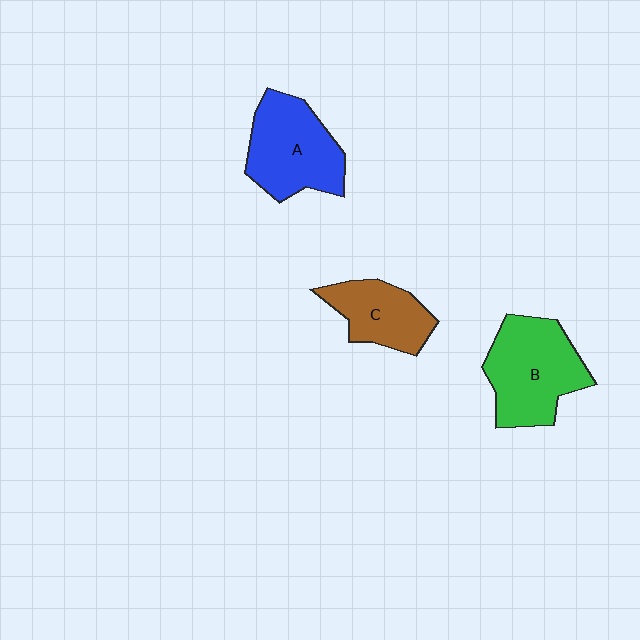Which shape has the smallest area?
Shape C (brown).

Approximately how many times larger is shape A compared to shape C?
Approximately 1.4 times.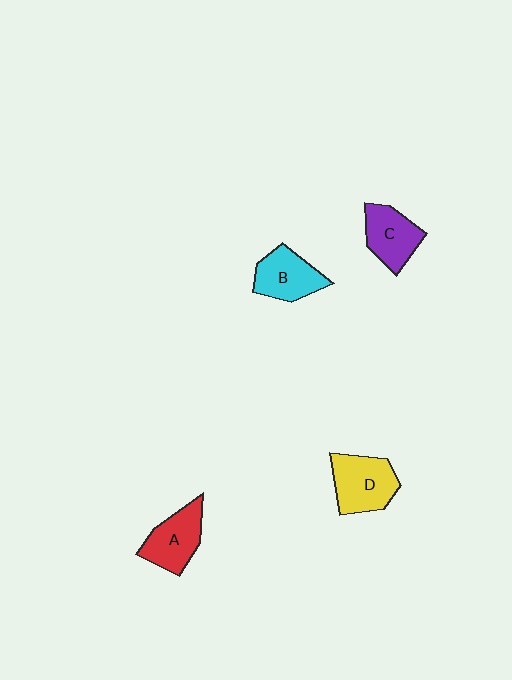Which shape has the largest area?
Shape D (yellow).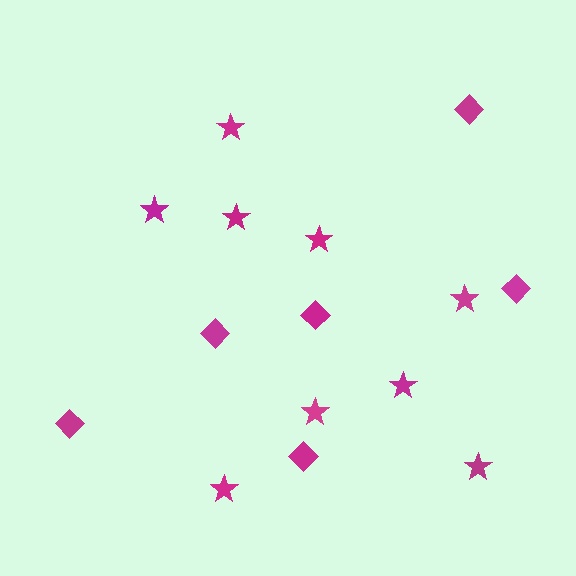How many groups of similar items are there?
There are 2 groups: one group of stars (9) and one group of diamonds (6).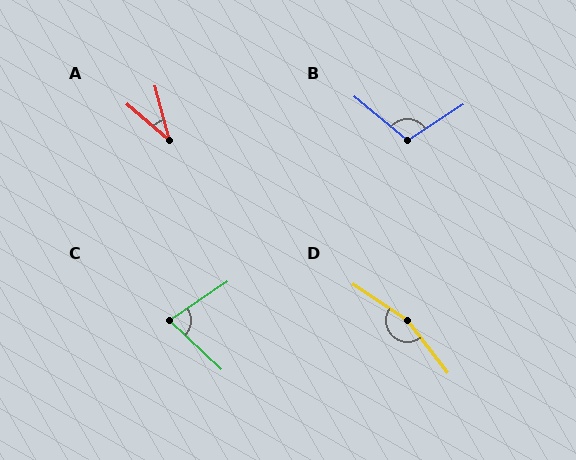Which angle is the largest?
D, at approximately 162 degrees.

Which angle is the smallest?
A, at approximately 35 degrees.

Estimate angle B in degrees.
Approximately 108 degrees.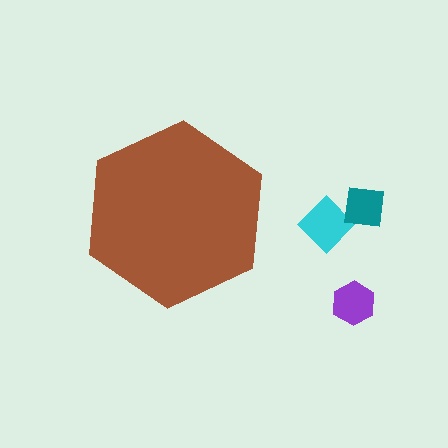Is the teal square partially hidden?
No, the teal square is fully visible.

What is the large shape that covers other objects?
A brown hexagon.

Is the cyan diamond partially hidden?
No, the cyan diamond is fully visible.